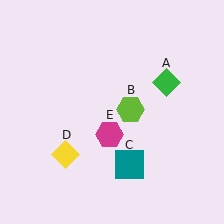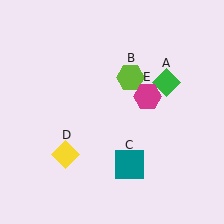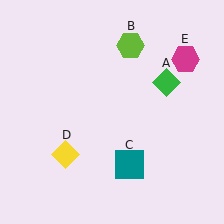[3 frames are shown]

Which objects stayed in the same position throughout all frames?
Green diamond (object A) and teal square (object C) and yellow diamond (object D) remained stationary.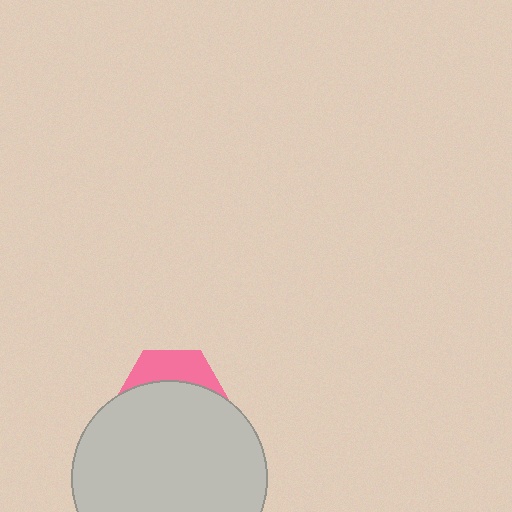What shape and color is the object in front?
The object in front is a light gray circle.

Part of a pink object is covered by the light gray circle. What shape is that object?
It is a hexagon.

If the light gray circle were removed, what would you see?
You would see the complete pink hexagon.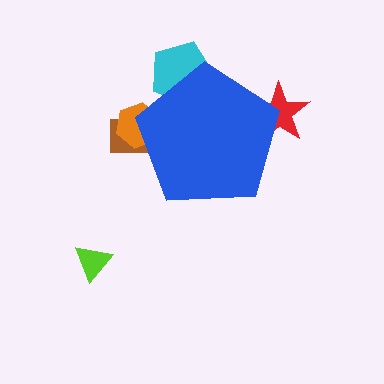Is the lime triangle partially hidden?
No, the lime triangle is fully visible.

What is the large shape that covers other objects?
A blue pentagon.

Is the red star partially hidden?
Yes, the red star is partially hidden behind the blue pentagon.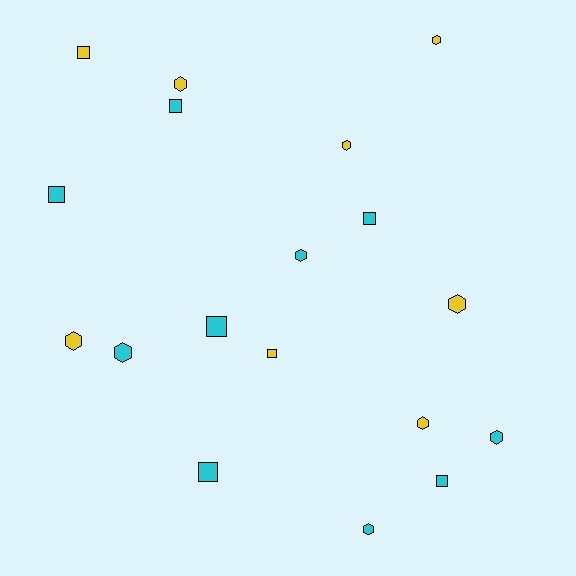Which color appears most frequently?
Cyan, with 10 objects.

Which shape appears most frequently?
Hexagon, with 10 objects.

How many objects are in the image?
There are 18 objects.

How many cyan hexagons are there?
There are 4 cyan hexagons.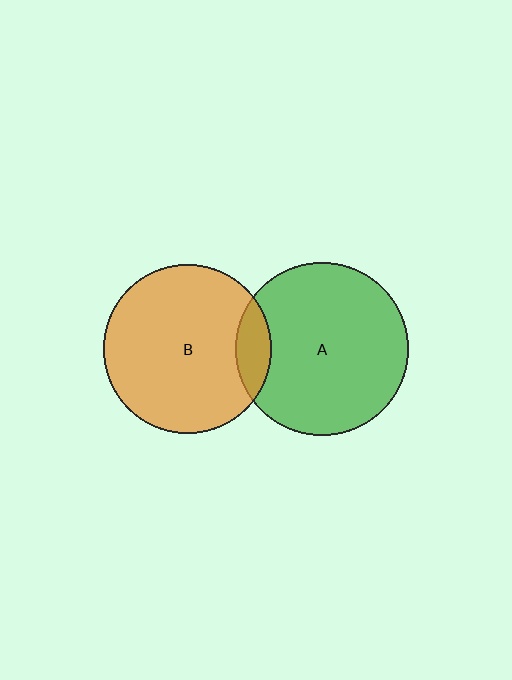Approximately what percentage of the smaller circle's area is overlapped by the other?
Approximately 10%.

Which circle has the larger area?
Circle A (green).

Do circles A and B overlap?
Yes.